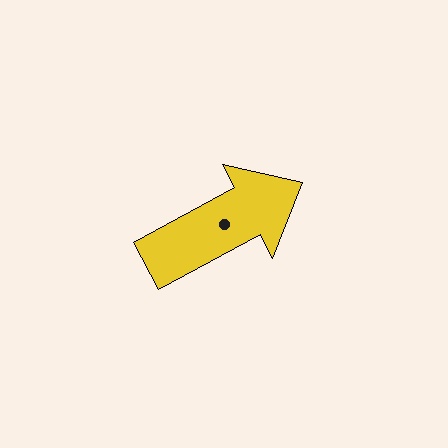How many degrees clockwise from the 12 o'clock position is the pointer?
Approximately 62 degrees.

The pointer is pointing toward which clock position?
Roughly 2 o'clock.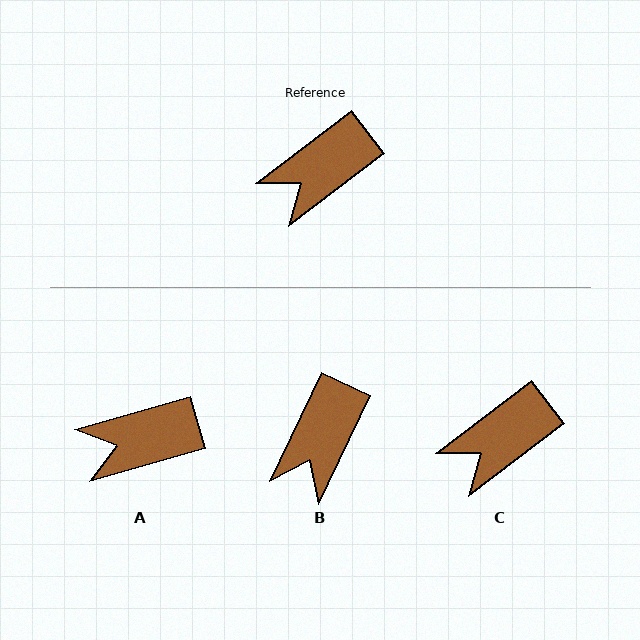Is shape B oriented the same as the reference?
No, it is off by about 27 degrees.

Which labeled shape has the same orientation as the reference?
C.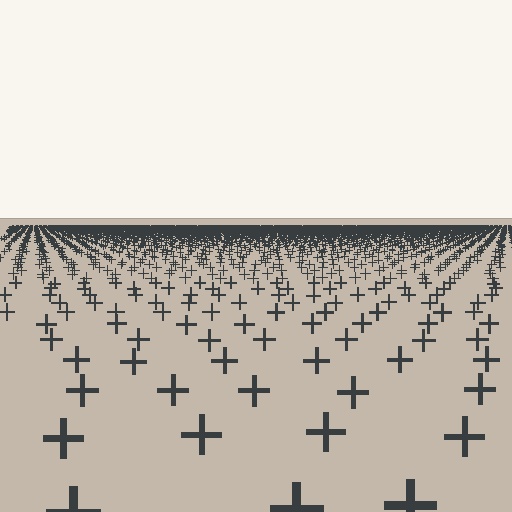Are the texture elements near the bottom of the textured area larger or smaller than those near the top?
Larger. Near the bottom, elements are closer to the viewer and appear at a bigger on-screen size.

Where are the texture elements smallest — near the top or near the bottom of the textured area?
Near the top.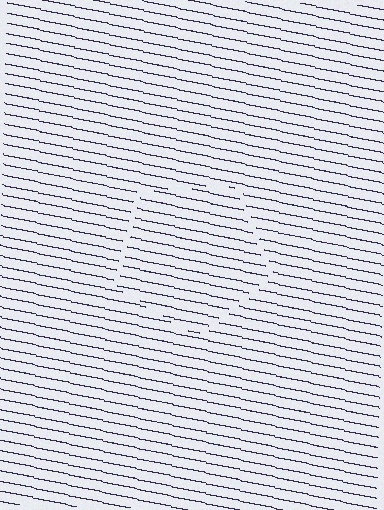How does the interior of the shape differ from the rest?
The interior of the shape contains the same grating, shifted by half a period — the contour is defined by the phase discontinuity where line-ends from the inner and outer gratings abut.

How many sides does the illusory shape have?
5 sides — the line-ends trace a pentagon.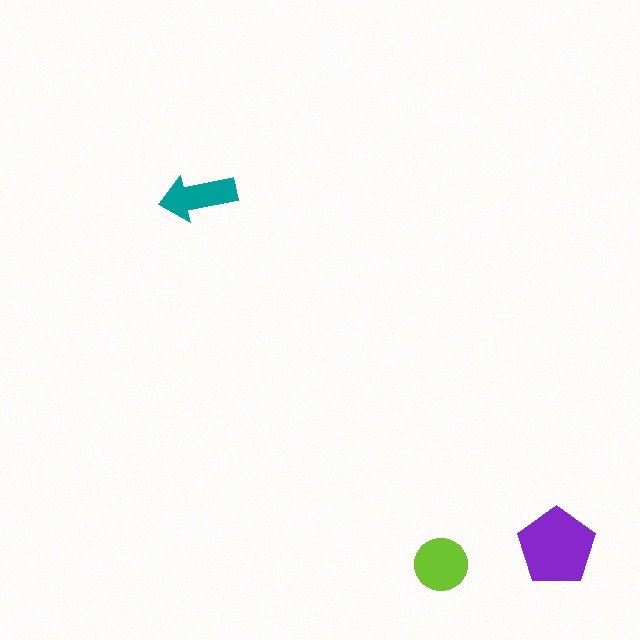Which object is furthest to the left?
The teal arrow is leftmost.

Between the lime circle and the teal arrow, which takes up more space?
The lime circle.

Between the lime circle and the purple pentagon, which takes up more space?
The purple pentagon.